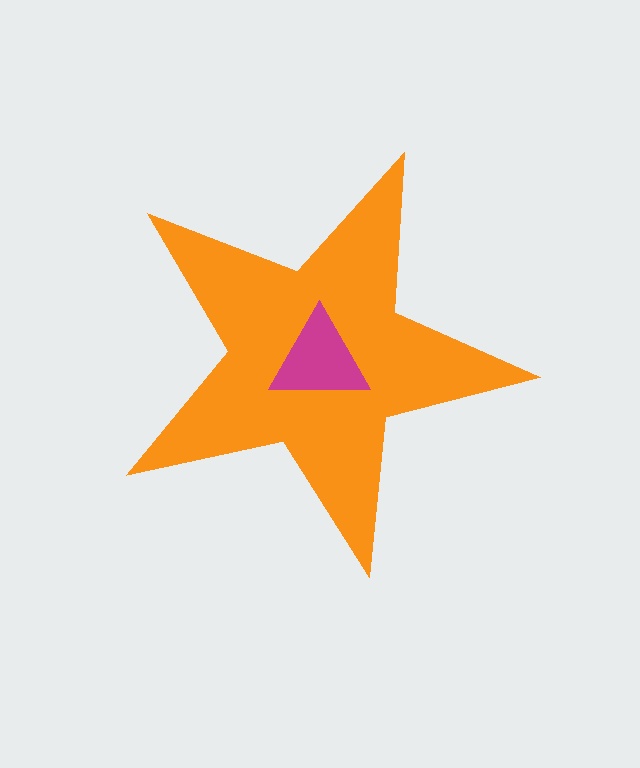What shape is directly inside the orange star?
The magenta triangle.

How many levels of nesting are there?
2.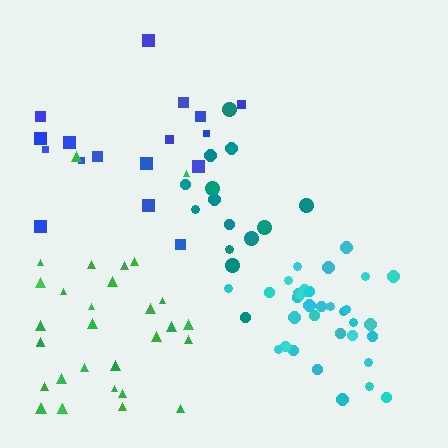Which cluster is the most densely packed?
Cyan.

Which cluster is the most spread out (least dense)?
Blue.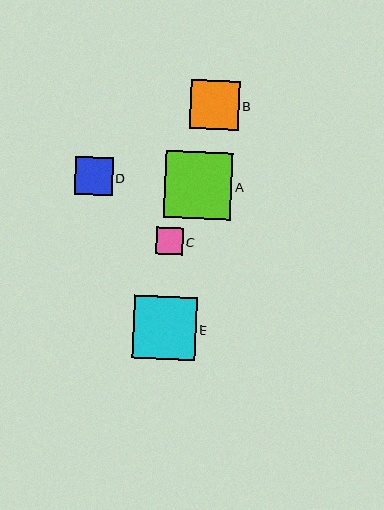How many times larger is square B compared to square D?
Square B is approximately 1.3 times the size of square D.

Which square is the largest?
Square A is the largest with a size of approximately 67 pixels.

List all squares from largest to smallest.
From largest to smallest: A, E, B, D, C.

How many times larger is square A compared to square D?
Square A is approximately 1.8 times the size of square D.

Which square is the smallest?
Square C is the smallest with a size of approximately 27 pixels.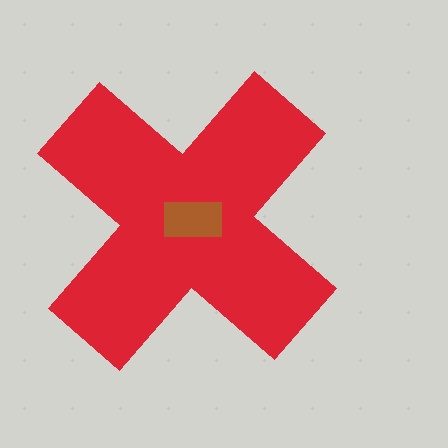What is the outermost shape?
The red cross.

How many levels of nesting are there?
2.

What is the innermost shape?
The brown rectangle.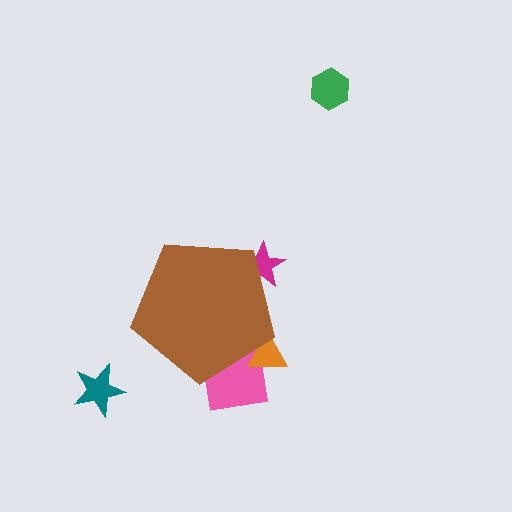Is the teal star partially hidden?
No, the teal star is fully visible.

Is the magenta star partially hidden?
Yes, the magenta star is partially hidden behind the brown pentagon.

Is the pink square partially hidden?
Yes, the pink square is partially hidden behind the brown pentagon.